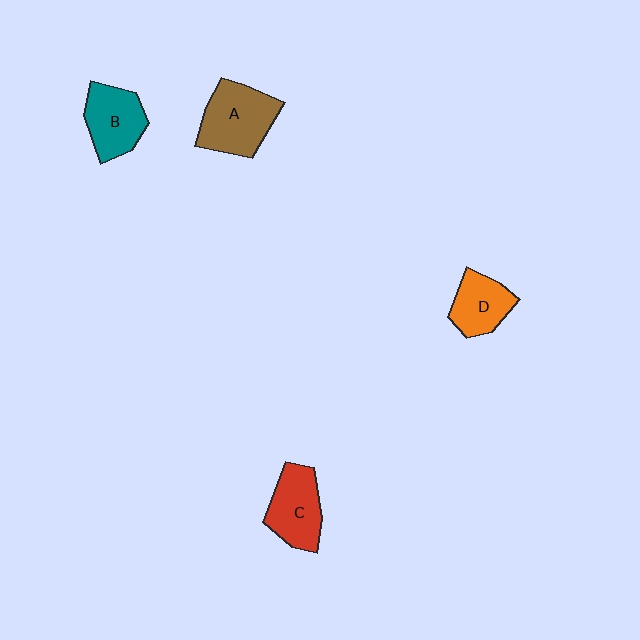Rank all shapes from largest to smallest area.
From largest to smallest: A (brown), C (red), B (teal), D (orange).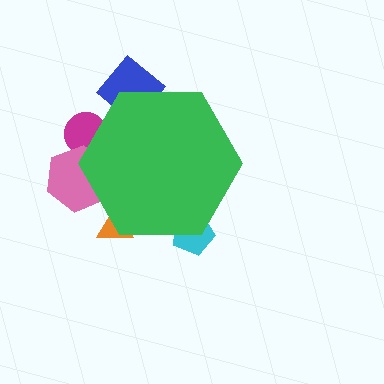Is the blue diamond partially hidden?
Yes, the blue diamond is partially hidden behind the green hexagon.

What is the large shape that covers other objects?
A green hexagon.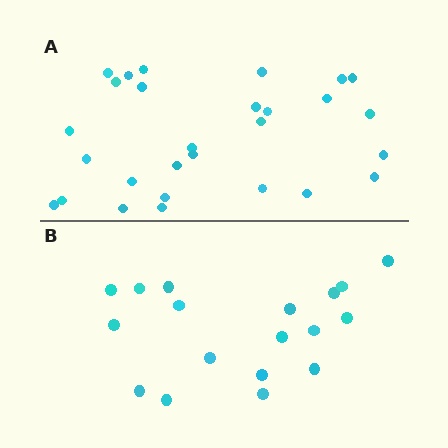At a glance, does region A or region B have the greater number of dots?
Region A (the top region) has more dots.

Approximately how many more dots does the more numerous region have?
Region A has roughly 10 or so more dots than region B.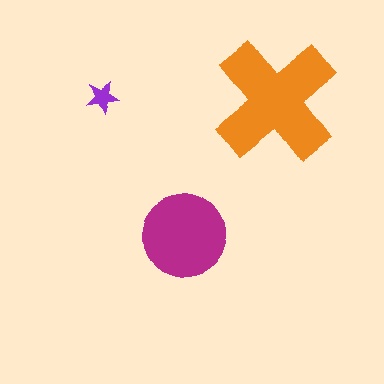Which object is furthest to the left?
The purple star is leftmost.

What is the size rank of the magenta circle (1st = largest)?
2nd.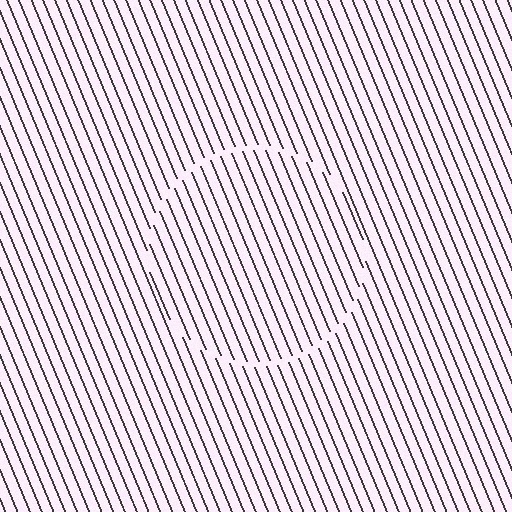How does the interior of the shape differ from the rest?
The interior of the shape contains the same grating, shifted by half a period — the contour is defined by the phase discontinuity where line-ends from the inner and outer gratings abut.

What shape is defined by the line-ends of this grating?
An illusory circle. The interior of the shape contains the same grating, shifted by half a period — the contour is defined by the phase discontinuity where line-ends from the inner and outer gratings abut.